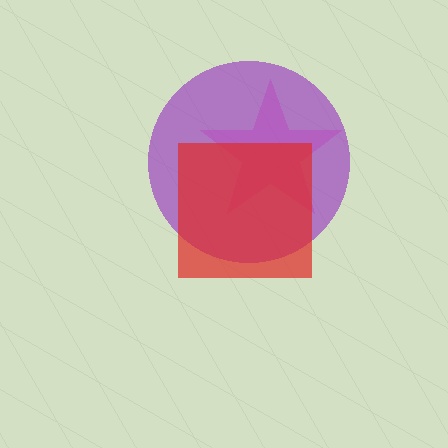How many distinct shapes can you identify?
There are 3 distinct shapes: a pink star, a purple circle, a red square.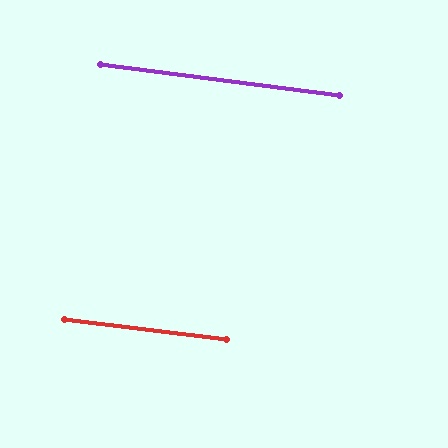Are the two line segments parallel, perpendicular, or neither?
Parallel — their directions differ by only 0.2°.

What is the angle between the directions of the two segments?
Approximately 0 degrees.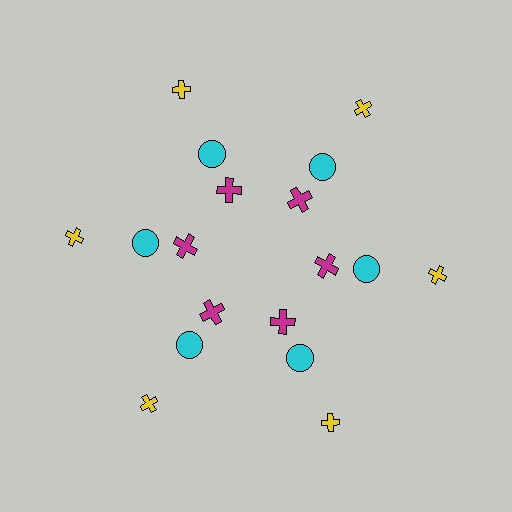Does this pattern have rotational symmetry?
Yes, this pattern has 6-fold rotational symmetry. It looks the same after rotating 60 degrees around the center.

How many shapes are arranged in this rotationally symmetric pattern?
There are 18 shapes, arranged in 6 groups of 3.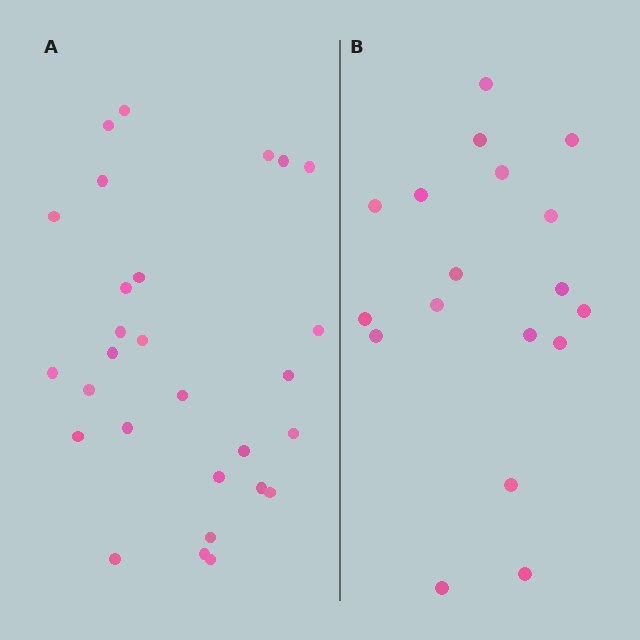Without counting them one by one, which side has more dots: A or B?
Region A (the left region) has more dots.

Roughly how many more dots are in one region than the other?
Region A has roughly 10 or so more dots than region B.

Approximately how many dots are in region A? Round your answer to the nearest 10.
About 30 dots. (The exact count is 28, which rounds to 30.)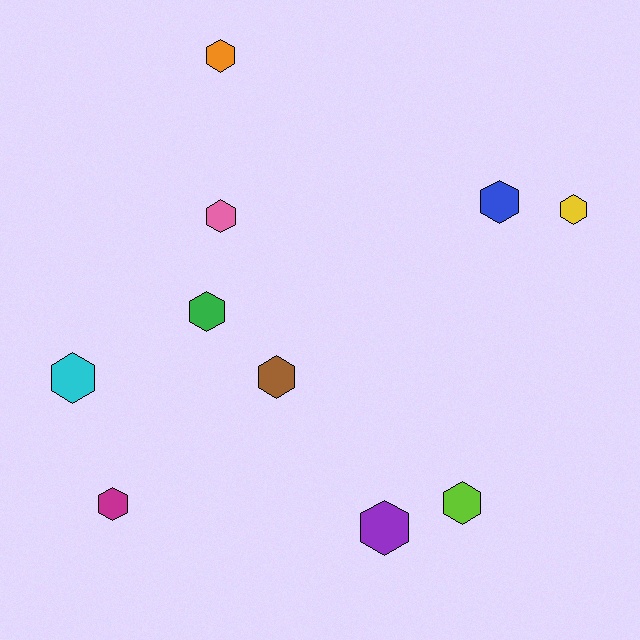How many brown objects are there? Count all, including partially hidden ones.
There is 1 brown object.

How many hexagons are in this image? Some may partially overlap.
There are 10 hexagons.